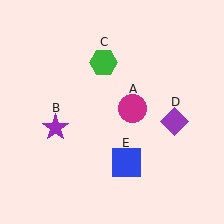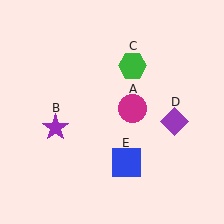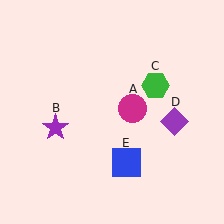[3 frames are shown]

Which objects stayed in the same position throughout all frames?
Magenta circle (object A) and purple star (object B) and purple diamond (object D) and blue square (object E) remained stationary.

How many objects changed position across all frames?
1 object changed position: green hexagon (object C).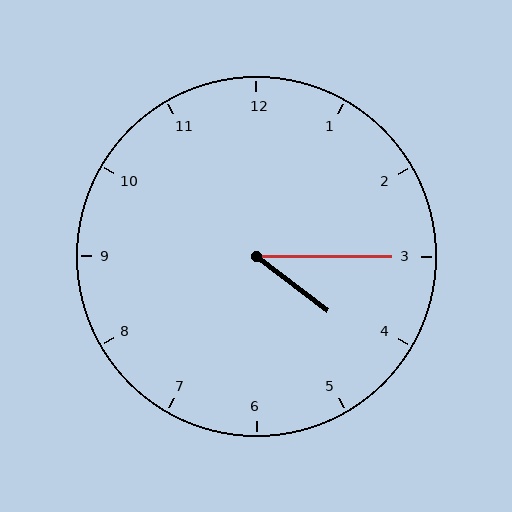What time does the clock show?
4:15.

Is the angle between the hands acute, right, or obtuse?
It is acute.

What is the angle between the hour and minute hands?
Approximately 38 degrees.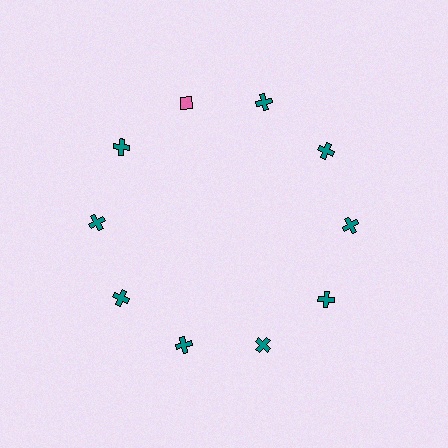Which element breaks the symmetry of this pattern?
The pink diamond at roughly the 11 o'clock position breaks the symmetry. All other shapes are teal crosses.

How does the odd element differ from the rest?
It differs in both color (pink instead of teal) and shape (diamond instead of cross).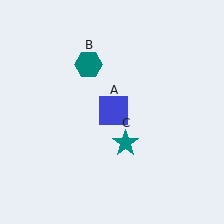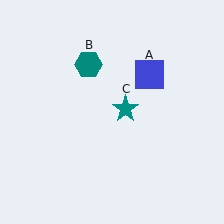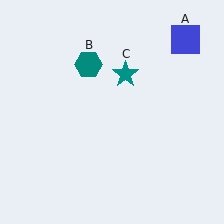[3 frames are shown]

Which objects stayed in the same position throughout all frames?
Teal hexagon (object B) remained stationary.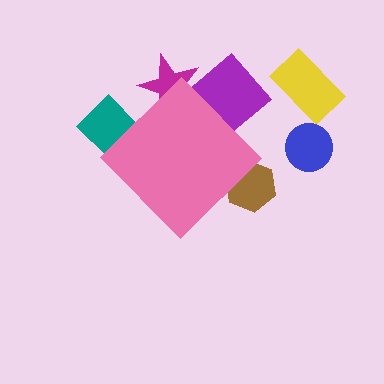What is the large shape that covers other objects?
A pink diamond.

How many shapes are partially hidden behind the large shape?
4 shapes are partially hidden.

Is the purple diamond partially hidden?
Yes, the purple diamond is partially hidden behind the pink diamond.